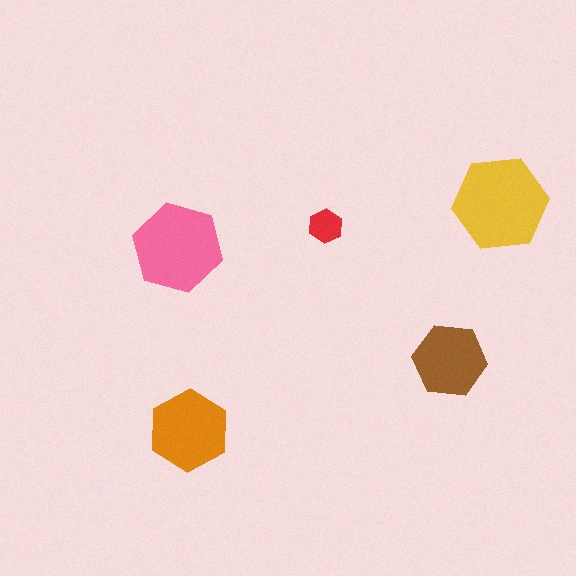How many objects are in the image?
There are 5 objects in the image.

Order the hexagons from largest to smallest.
the yellow one, the pink one, the orange one, the brown one, the red one.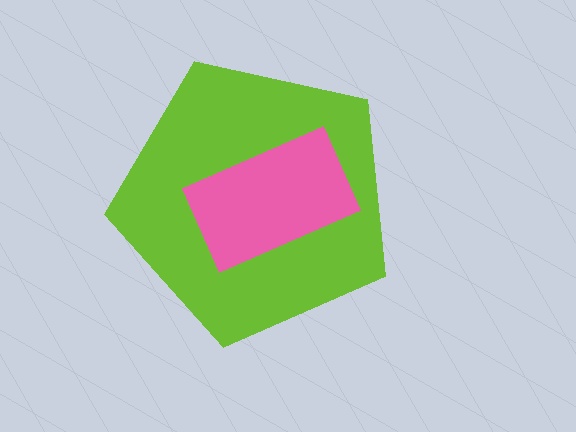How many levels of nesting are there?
2.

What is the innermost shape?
The pink rectangle.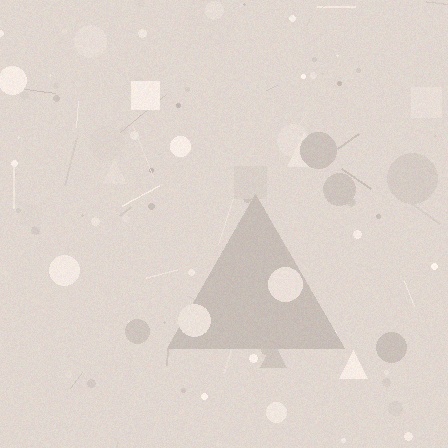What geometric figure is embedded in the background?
A triangle is embedded in the background.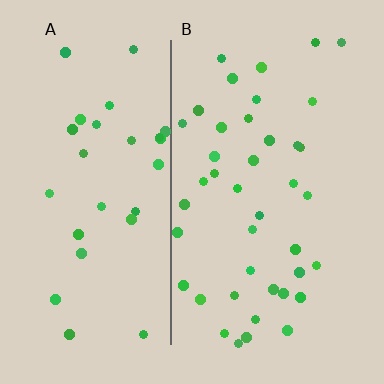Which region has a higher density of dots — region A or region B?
B (the right).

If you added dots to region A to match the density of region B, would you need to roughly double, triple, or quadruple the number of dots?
Approximately double.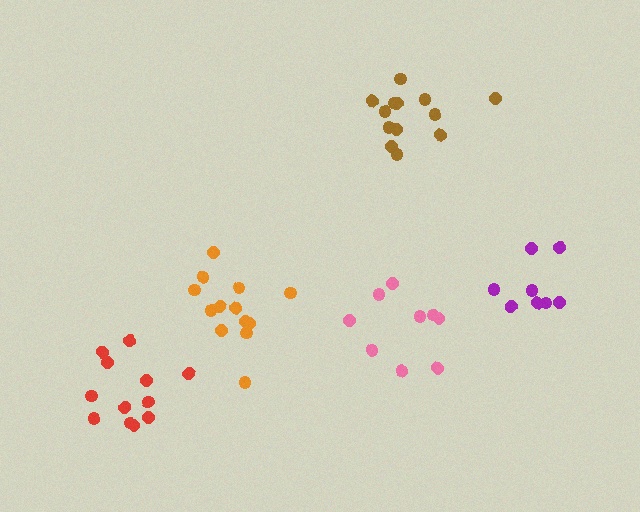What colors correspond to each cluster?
The clusters are colored: purple, red, pink, brown, orange.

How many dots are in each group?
Group 1: 8 dots, Group 2: 12 dots, Group 3: 9 dots, Group 4: 13 dots, Group 5: 13 dots (55 total).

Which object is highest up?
The brown cluster is topmost.